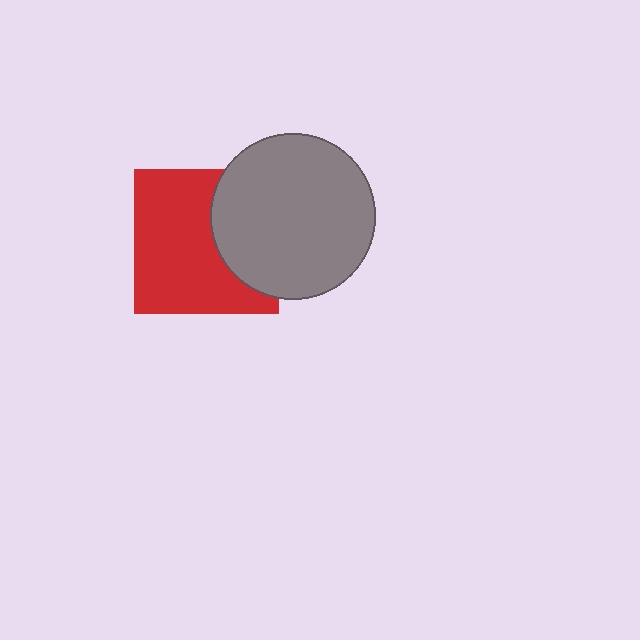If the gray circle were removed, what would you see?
You would see the complete red square.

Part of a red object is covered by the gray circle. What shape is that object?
It is a square.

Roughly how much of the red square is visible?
About half of it is visible (roughly 65%).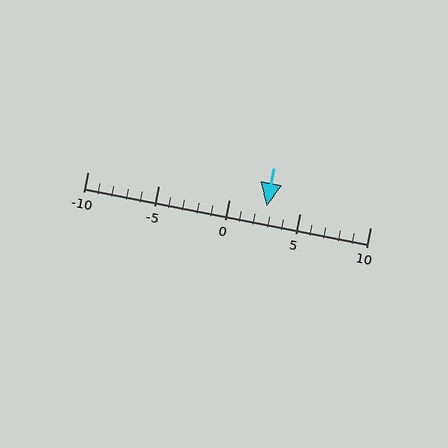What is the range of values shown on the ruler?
The ruler shows values from -10 to 10.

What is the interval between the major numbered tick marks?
The major tick marks are spaced 5 units apart.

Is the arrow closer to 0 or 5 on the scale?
The arrow is closer to 5.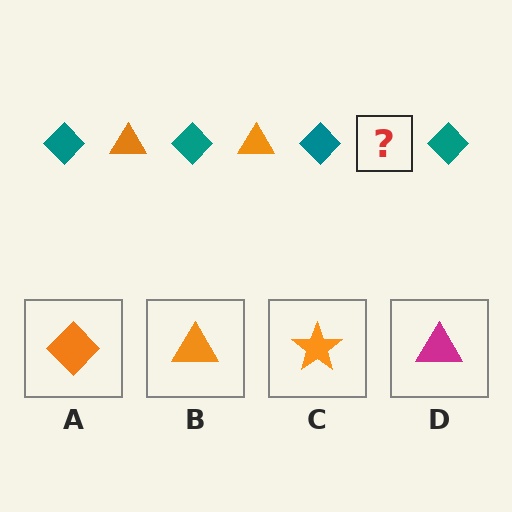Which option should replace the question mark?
Option B.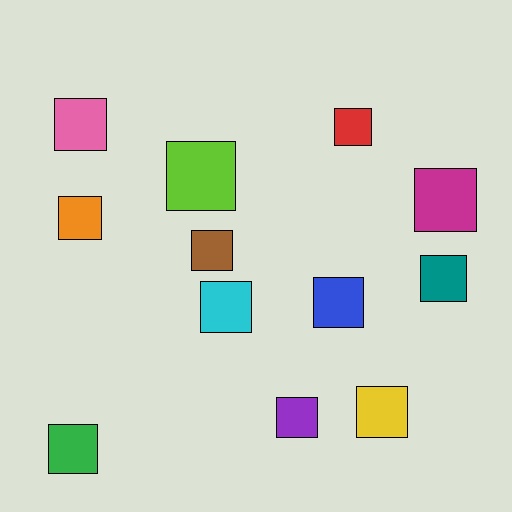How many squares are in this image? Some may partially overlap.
There are 12 squares.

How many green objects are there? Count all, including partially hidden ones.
There is 1 green object.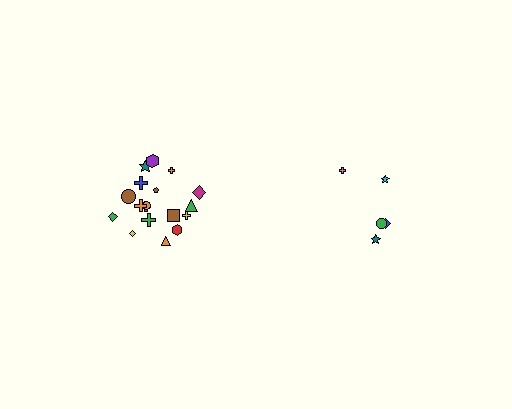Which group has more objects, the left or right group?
The left group.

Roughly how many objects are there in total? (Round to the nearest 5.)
Roughly 25 objects in total.